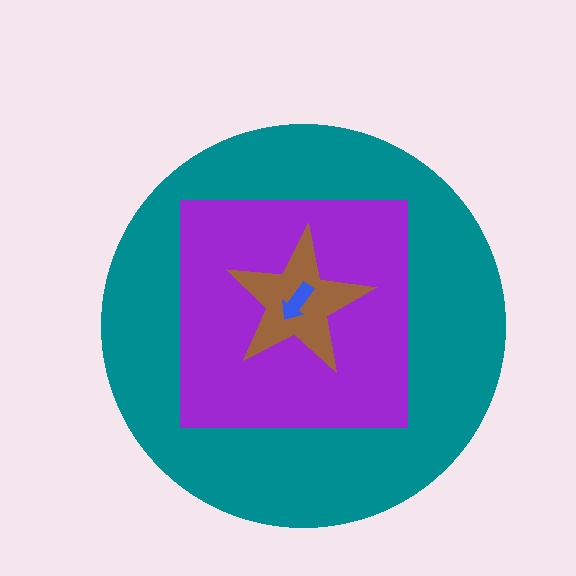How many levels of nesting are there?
4.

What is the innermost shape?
The blue arrow.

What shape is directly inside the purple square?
The brown star.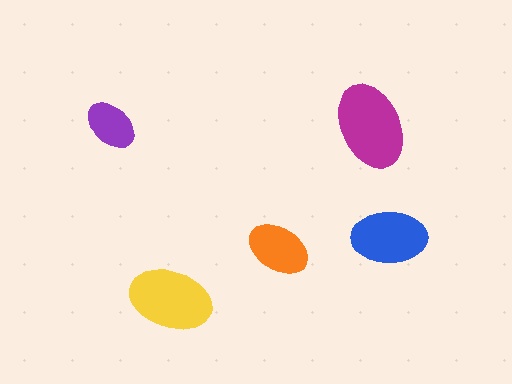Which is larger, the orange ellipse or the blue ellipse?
The blue one.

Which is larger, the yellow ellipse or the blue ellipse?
The yellow one.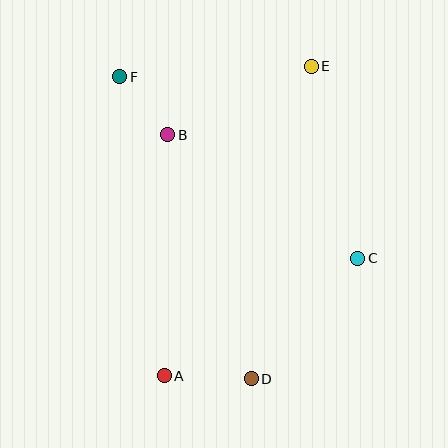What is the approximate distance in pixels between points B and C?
The distance between B and C is approximately 226 pixels.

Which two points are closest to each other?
Points B and F are closest to each other.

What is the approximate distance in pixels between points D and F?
The distance between D and F is approximately 330 pixels.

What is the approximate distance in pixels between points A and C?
The distance between A and C is approximately 226 pixels.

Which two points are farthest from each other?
Points A and E are farthest from each other.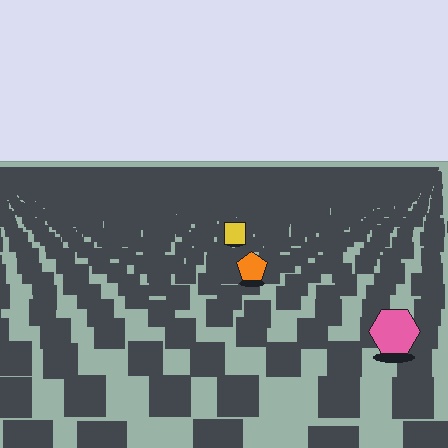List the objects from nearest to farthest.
From nearest to farthest: the pink hexagon, the orange pentagon, the yellow square.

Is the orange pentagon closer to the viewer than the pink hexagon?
No. The pink hexagon is closer — you can tell from the texture gradient: the ground texture is coarser near it.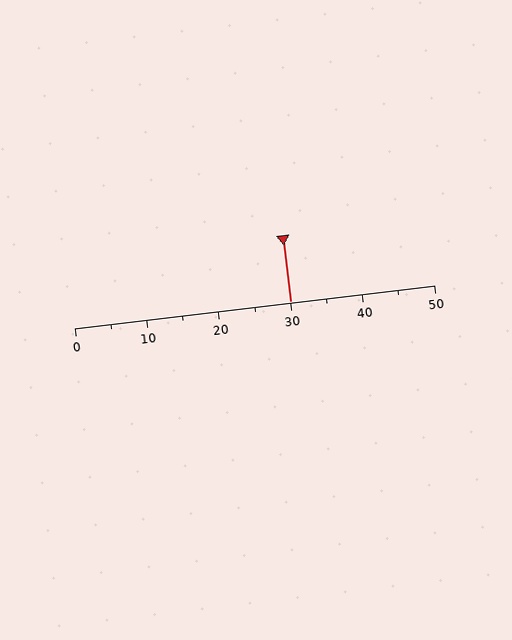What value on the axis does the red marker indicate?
The marker indicates approximately 30.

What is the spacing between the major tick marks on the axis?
The major ticks are spaced 10 apart.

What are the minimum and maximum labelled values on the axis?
The axis runs from 0 to 50.